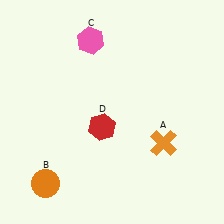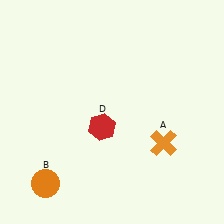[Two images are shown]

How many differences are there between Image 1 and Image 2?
There is 1 difference between the two images.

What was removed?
The pink hexagon (C) was removed in Image 2.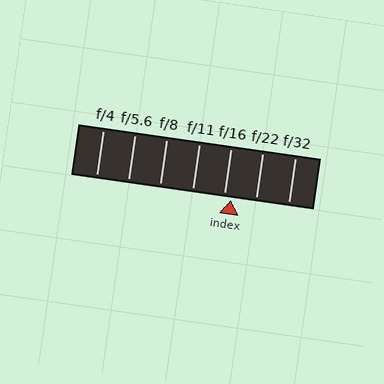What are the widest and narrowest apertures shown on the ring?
The widest aperture shown is f/4 and the narrowest is f/32.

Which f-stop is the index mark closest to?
The index mark is closest to f/16.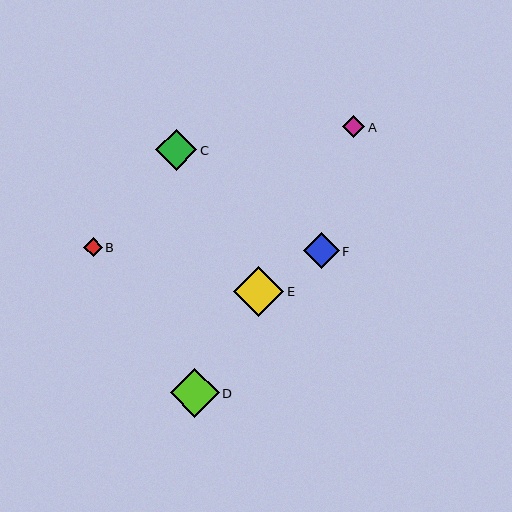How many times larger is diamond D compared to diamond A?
Diamond D is approximately 2.2 times the size of diamond A.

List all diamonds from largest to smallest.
From largest to smallest: E, D, C, F, A, B.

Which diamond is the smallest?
Diamond B is the smallest with a size of approximately 19 pixels.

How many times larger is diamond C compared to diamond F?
Diamond C is approximately 1.1 times the size of diamond F.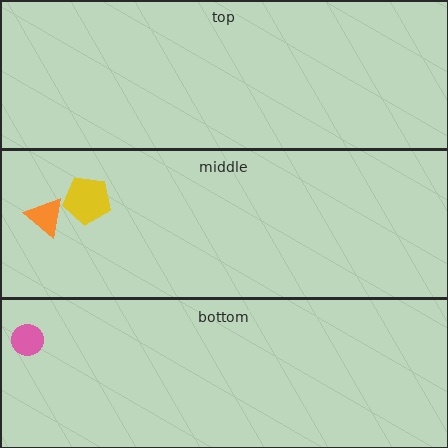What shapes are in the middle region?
The yellow pentagon, the orange triangle.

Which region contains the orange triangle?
The middle region.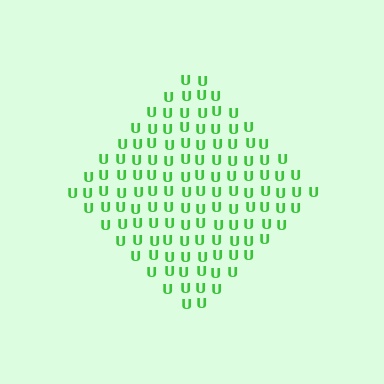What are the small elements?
The small elements are letter U's.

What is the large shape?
The large shape is a diamond.